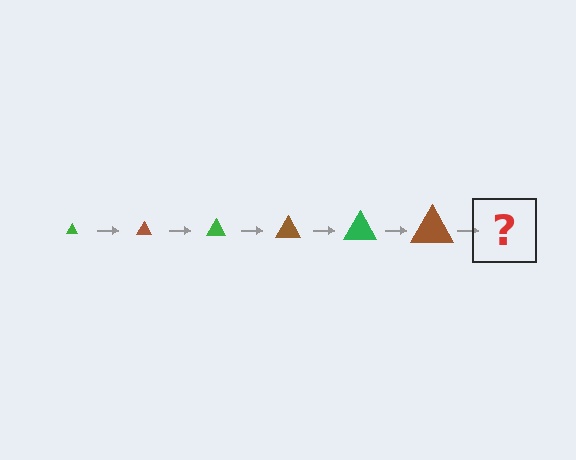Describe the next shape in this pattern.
It should be a green triangle, larger than the previous one.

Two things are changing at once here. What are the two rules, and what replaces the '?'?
The two rules are that the triangle grows larger each step and the color cycles through green and brown. The '?' should be a green triangle, larger than the previous one.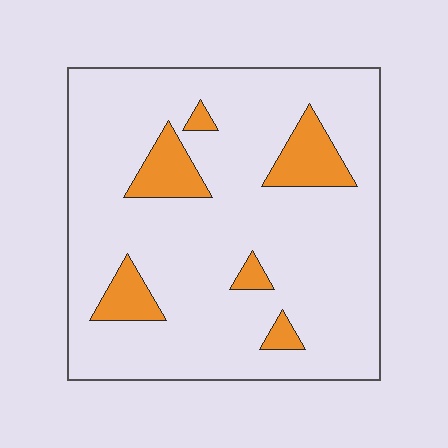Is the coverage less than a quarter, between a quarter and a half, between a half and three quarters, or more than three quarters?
Less than a quarter.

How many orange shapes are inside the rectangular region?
6.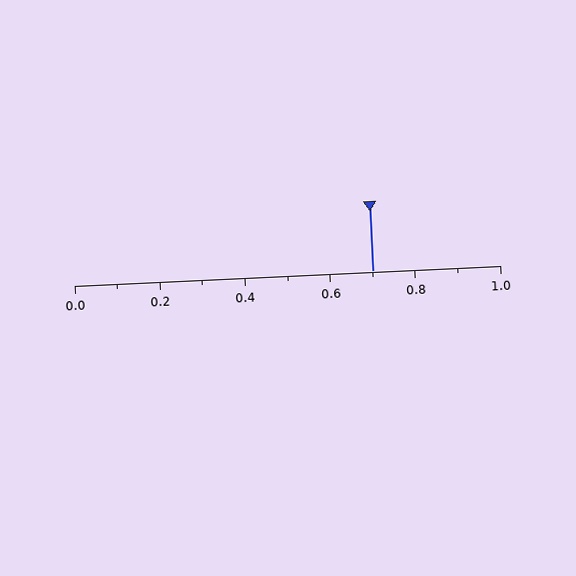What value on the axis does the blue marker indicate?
The marker indicates approximately 0.7.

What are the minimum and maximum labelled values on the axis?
The axis runs from 0.0 to 1.0.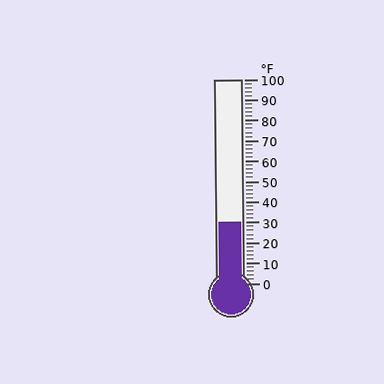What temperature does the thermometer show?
The thermometer shows approximately 30°F.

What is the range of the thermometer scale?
The thermometer scale ranges from 0°F to 100°F.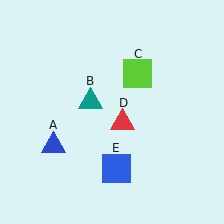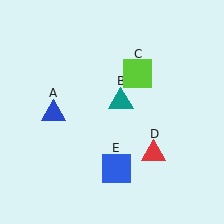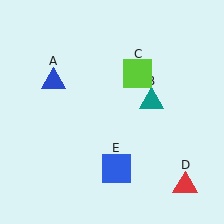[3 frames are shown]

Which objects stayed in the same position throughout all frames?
Lime square (object C) and blue square (object E) remained stationary.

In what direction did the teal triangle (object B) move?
The teal triangle (object B) moved right.